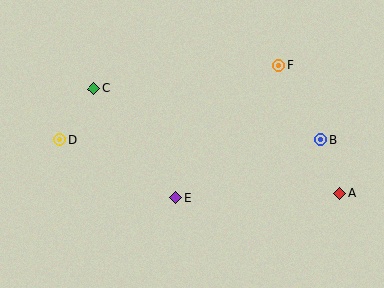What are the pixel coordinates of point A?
Point A is at (340, 193).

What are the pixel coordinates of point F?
Point F is at (278, 65).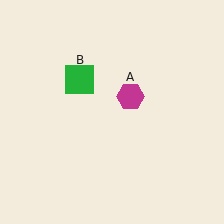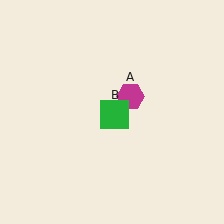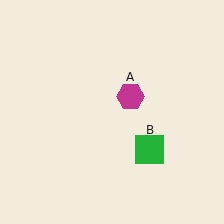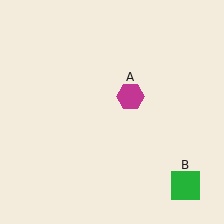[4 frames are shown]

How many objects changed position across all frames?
1 object changed position: green square (object B).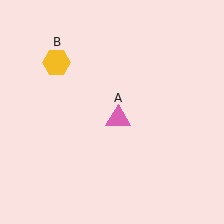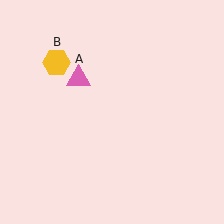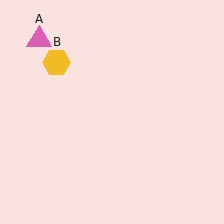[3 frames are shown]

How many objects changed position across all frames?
1 object changed position: pink triangle (object A).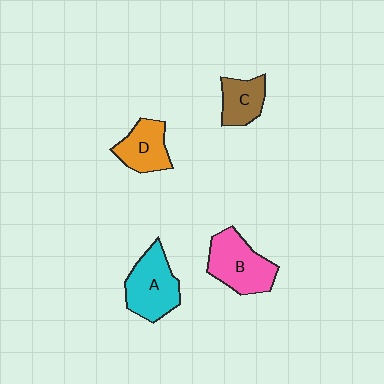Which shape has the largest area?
Shape B (pink).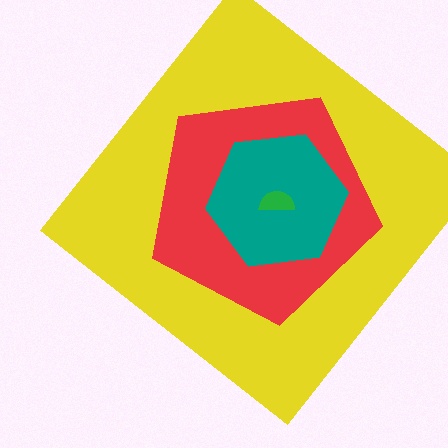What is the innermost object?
The green semicircle.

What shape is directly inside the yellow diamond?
The red pentagon.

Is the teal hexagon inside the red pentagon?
Yes.